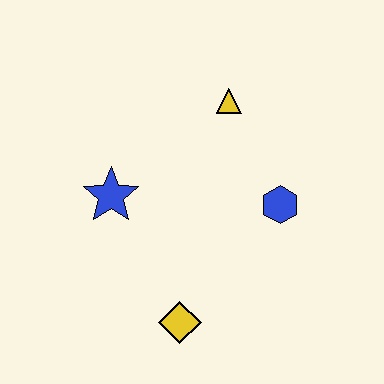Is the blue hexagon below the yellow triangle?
Yes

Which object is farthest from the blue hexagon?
The blue star is farthest from the blue hexagon.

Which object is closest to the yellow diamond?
The blue star is closest to the yellow diamond.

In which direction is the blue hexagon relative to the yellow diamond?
The blue hexagon is above the yellow diamond.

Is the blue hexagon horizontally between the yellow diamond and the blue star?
No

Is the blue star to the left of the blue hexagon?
Yes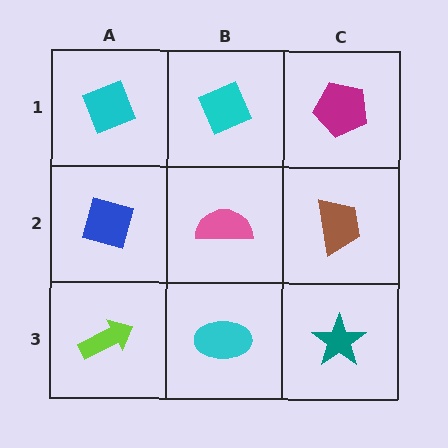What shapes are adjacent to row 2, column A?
A cyan diamond (row 1, column A), a lime arrow (row 3, column A), a pink semicircle (row 2, column B).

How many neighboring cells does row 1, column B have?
3.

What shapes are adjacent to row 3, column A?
A blue diamond (row 2, column A), a cyan ellipse (row 3, column B).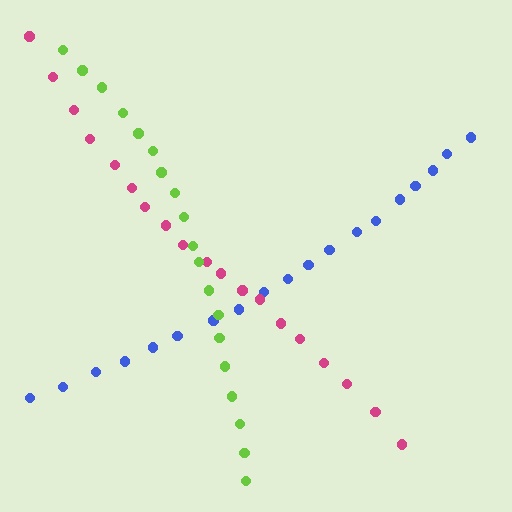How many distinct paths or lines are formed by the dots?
There are 3 distinct paths.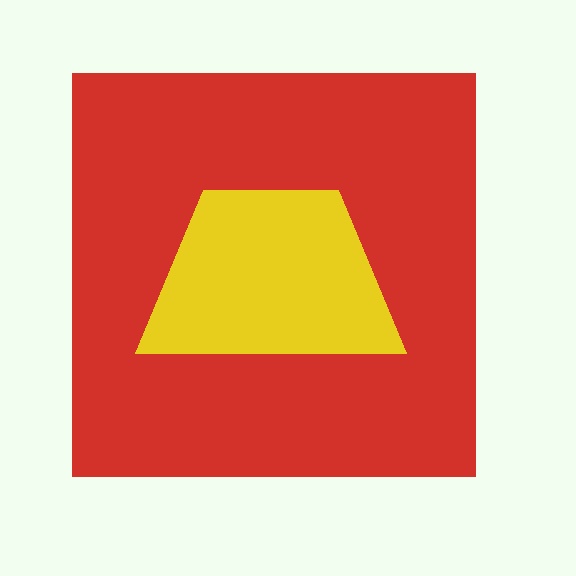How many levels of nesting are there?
2.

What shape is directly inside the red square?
The yellow trapezoid.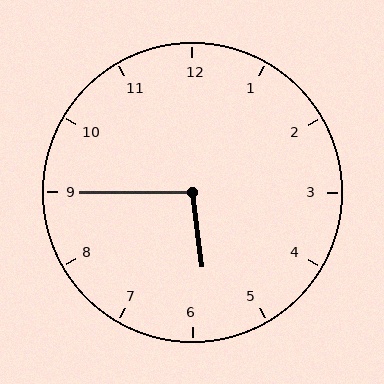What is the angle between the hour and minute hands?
Approximately 98 degrees.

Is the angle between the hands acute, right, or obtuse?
It is obtuse.